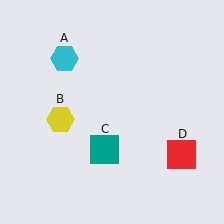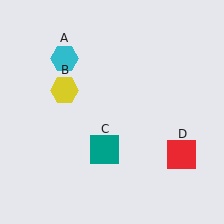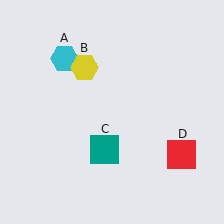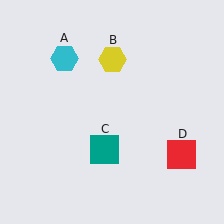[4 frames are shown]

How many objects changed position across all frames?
1 object changed position: yellow hexagon (object B).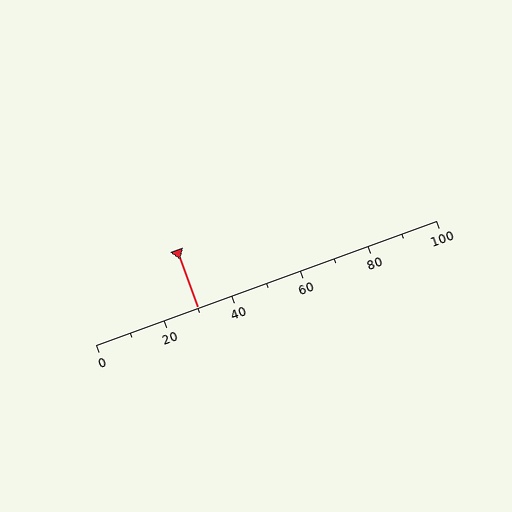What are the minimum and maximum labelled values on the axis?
The axis runs from 0 to 100.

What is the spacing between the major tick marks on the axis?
The major ticks are spaced 20 apart.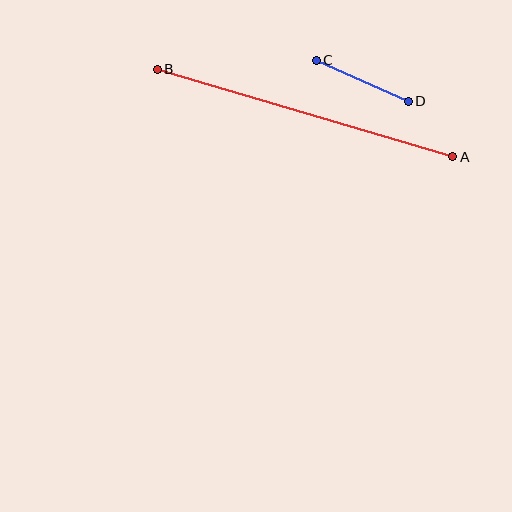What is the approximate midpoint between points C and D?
The midpoint is at approximately (362, 81) pixels.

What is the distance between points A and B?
The distance is approximately 308 pixels.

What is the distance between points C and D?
The distance is approximately 101 pixels.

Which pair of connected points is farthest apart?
Points A and B are farthest apart.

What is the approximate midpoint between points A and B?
The midpoint is at approximately (305, 113) pixels.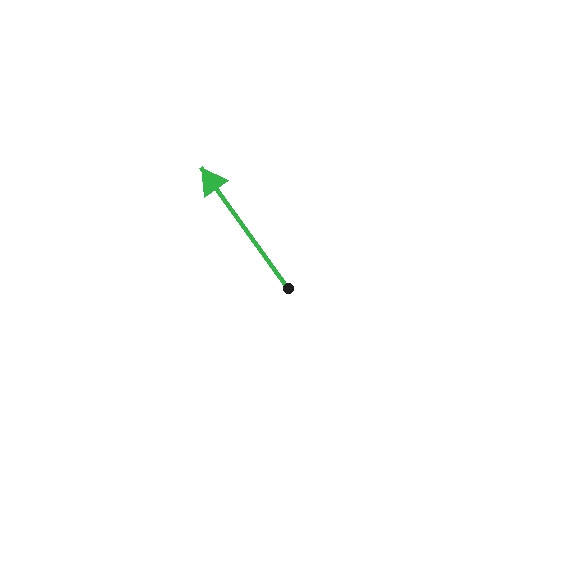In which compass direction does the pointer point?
Northwest.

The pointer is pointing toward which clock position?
Roughly 11 o'clock.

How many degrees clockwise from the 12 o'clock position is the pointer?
Approximately 324 degrees.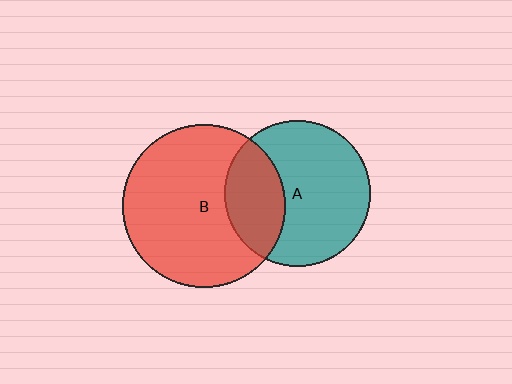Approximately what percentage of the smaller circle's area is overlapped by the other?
Approximately 30%.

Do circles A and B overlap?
Yes.